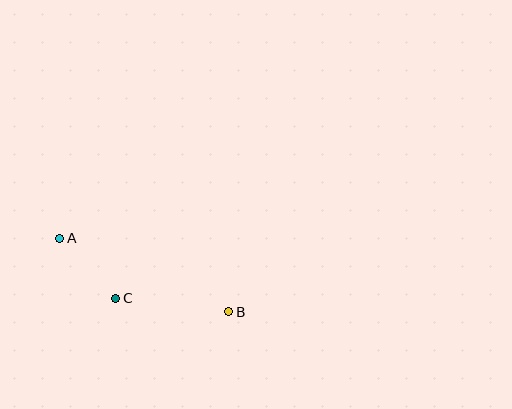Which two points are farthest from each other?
Points A and B are farthest from each other.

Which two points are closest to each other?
Points A and C are closest to each other.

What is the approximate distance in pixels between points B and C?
The distance between B and C is approximately 114 pixels.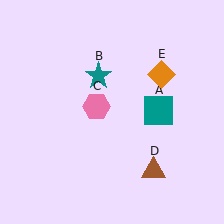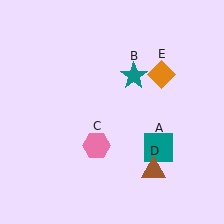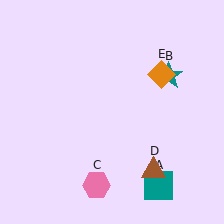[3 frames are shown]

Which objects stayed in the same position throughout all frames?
Brown triangle (object D) and orange diamond (object E) remained stationary.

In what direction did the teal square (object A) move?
The teal square (object A) moved down.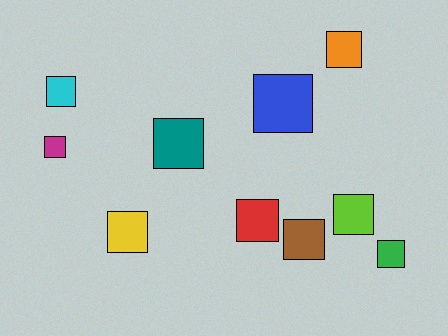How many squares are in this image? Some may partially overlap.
There are 10 squares.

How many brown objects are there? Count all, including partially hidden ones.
There is 1 brown object.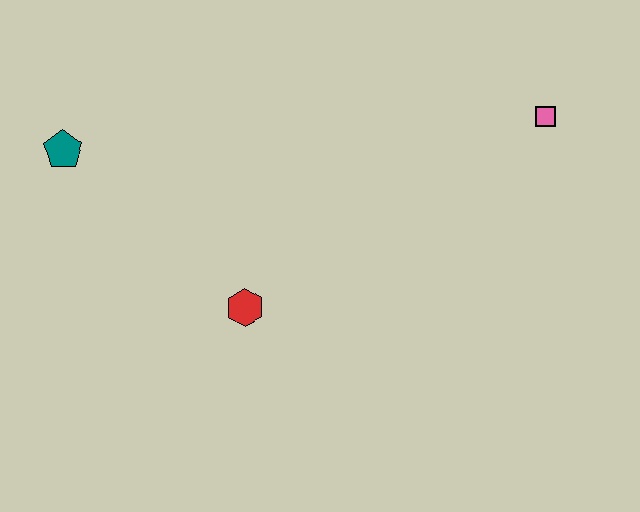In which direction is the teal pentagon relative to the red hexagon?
The teal pentagon is to the left of the red hexagon.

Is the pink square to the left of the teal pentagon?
No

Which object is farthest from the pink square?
The teal pentagon is farthest from the pink square.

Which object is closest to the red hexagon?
The teal pentagon is closest to the red hexagon.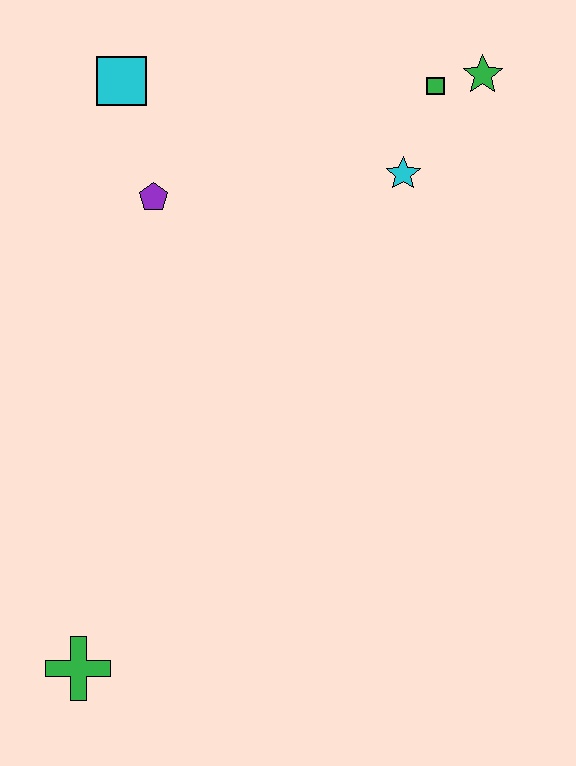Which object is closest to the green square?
The green star is closest to the green square.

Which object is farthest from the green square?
The green cross is farthest from the green square.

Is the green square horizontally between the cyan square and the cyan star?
No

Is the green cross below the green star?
Yes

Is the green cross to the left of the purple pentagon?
Yes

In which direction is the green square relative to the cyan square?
The green square is to the right of the cyan square.